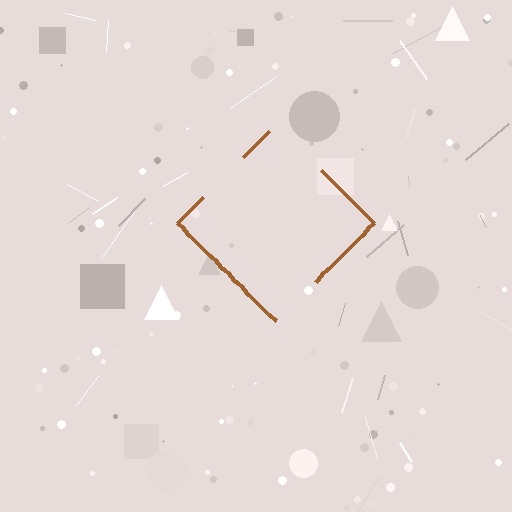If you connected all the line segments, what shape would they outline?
They would outline a diamond.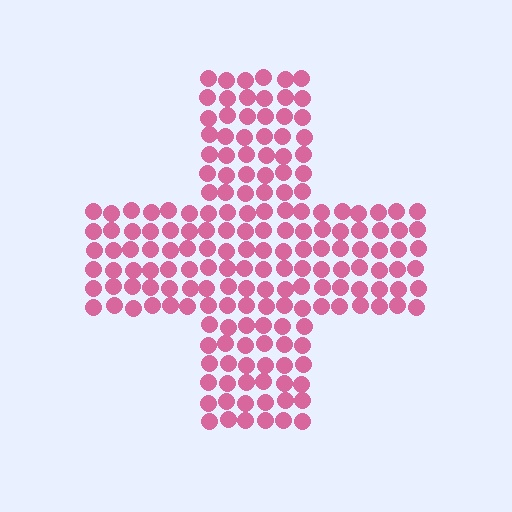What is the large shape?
The large shape is a cross.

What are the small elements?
The small elements are circles.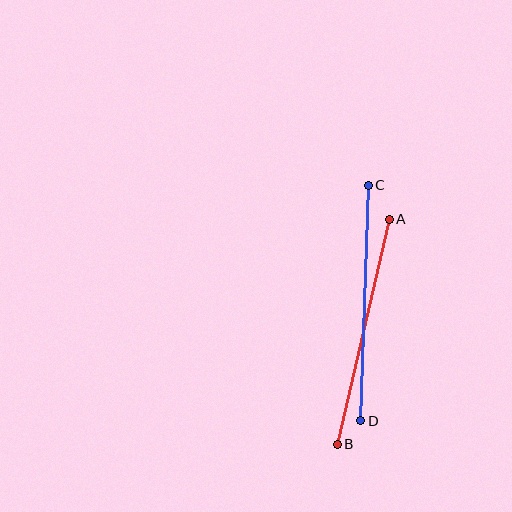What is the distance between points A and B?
The distance is approximately 231 pixels.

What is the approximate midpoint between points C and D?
The midpoint is at approximately (365, 303) pixels.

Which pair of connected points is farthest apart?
Points C and D are farthest apart.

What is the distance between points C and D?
The distance is approximately 236 pixels.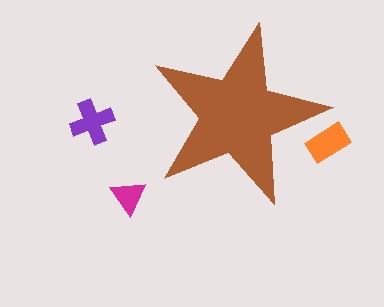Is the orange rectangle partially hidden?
Yes, the orange rectangle is partially hidden behind the brown star.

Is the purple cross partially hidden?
No, the purple cross is fully visible.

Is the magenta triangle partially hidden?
No, the magenta triangle is fully visible.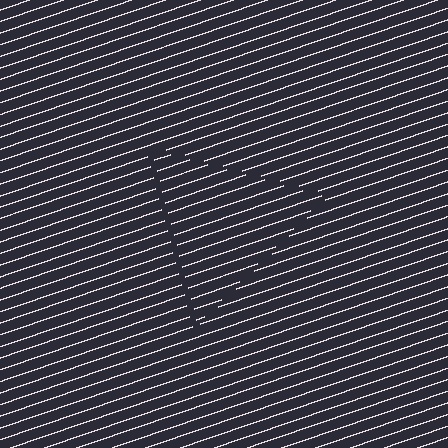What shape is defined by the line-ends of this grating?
An illusory triangle. The interior of the shape contains the same grating, shifted by half a period — the contour is defined by the phase discontinuity where line-ends from the inner and outer gratings abut.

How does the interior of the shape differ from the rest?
The interior of the shape contains the same grating, shifted by half a period — the contour is defined by the phase discontinuity where line-ends from the inner and outer gratings abut.